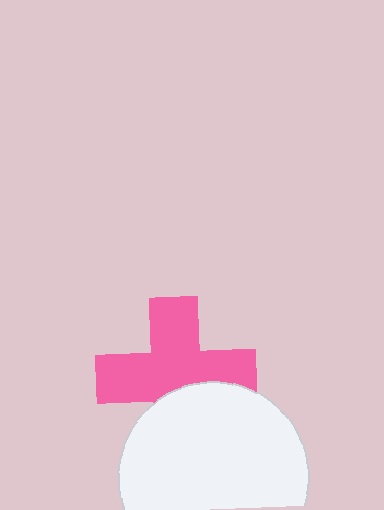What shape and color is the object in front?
The object in front is a white circle.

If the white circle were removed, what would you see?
You would see the complete pink cross.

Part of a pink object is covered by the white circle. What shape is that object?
It is a cross.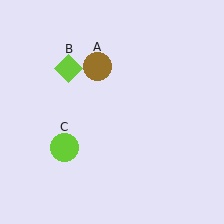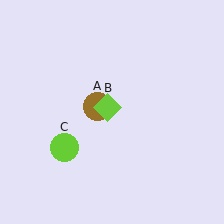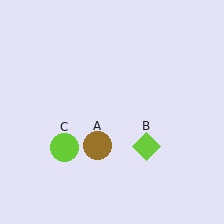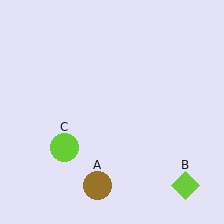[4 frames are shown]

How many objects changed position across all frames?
2 objects changed position: brown circle (object A), lime diamond (object B).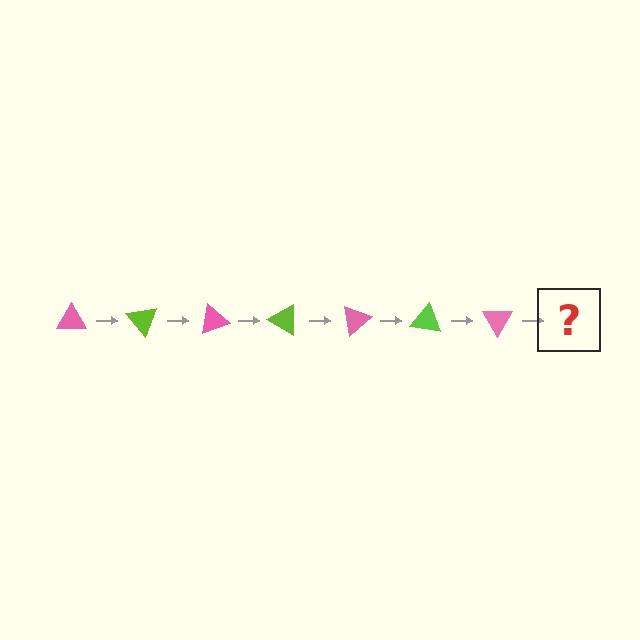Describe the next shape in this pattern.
It should be a lime triangle, rotated 350 degrees from the start.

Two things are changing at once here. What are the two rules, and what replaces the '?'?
The two rules are that it rotates 50 degrees each step and the color cycles through pink and lime. The '?' should be a lime triangle, rotated 350 degrees from the start.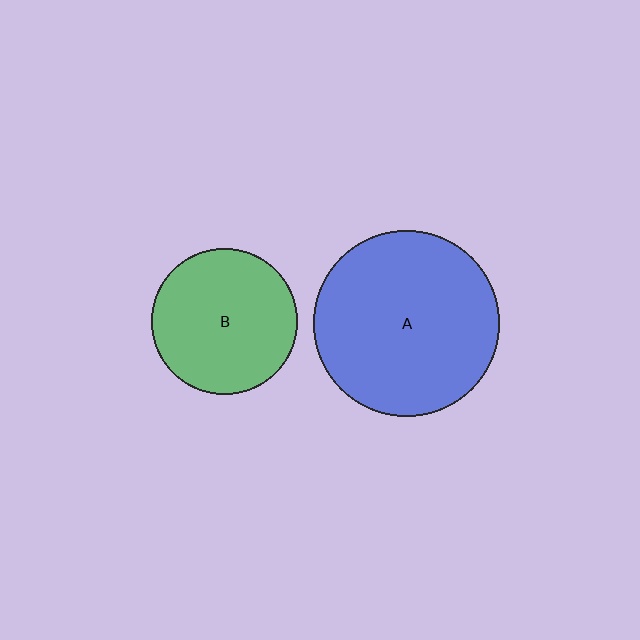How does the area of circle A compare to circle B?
Approximately 1.6 times.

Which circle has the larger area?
Circle A (blue).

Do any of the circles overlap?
No, none of the circles overlap.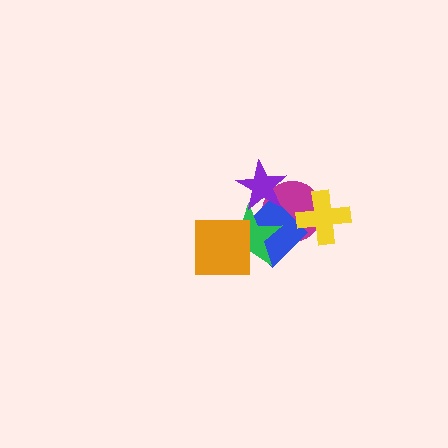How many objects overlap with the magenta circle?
4 objects overlap with the magenta circle.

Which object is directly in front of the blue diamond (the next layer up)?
The green star is directly in front of the blue diamond.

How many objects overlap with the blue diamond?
5 objects overlap with the blue diamond.